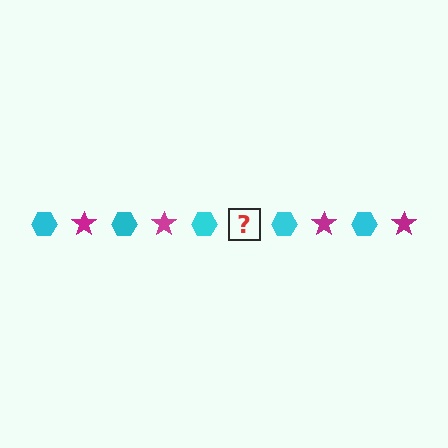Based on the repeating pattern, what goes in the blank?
The blank should be a magenta star.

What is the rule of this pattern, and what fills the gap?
The rule is that the pattern alternates between cyan hexagon and magenta star. The gap should be filled with a magenta star.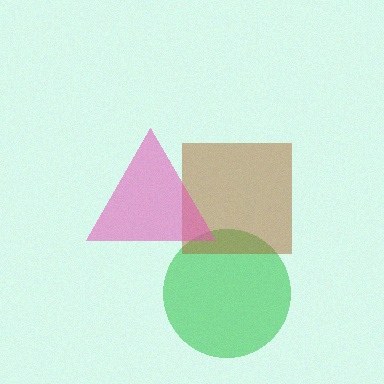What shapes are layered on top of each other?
The layered shapes are: a green circle, a brown square, a pink triangle.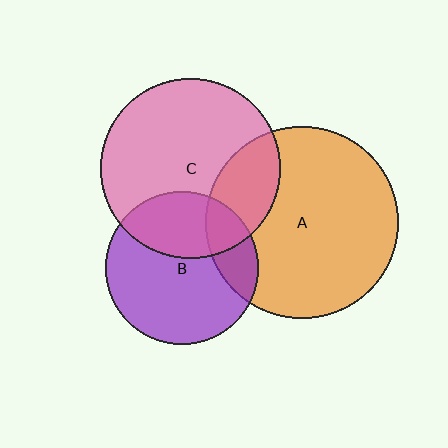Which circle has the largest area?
Circle A (orange).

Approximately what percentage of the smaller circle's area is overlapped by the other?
Approximately 35%.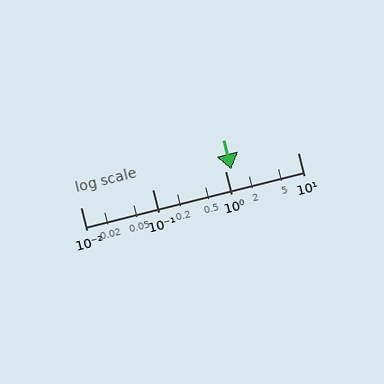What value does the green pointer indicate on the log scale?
The pointer indicates approximately 1.2.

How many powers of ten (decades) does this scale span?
The scale spans 3 decades, from 0.01 to 10.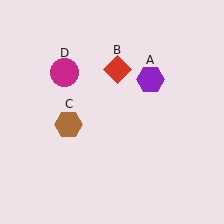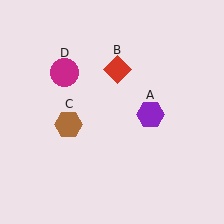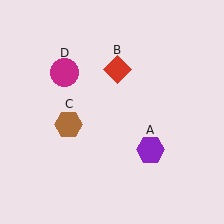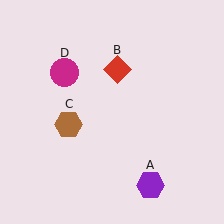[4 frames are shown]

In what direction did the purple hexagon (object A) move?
The purple hexagon (object A) moved down.